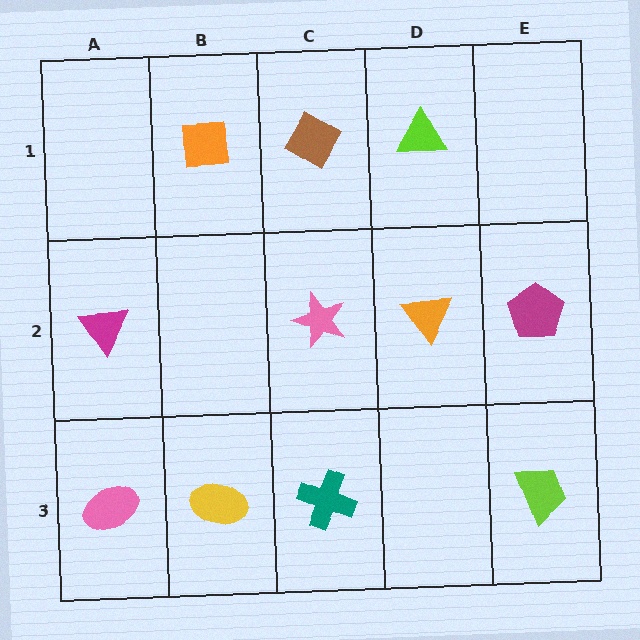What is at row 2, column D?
An orange triangle.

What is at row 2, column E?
A magenta pentagon.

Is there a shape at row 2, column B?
No, that cell is empty.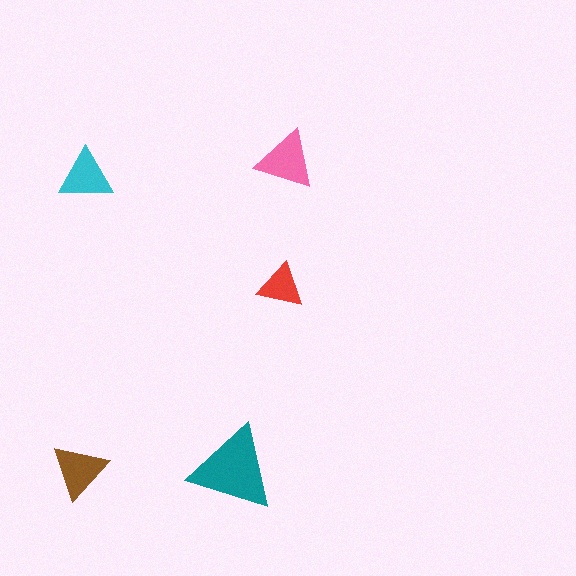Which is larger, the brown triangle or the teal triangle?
The teal one.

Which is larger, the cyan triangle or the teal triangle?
The teal one.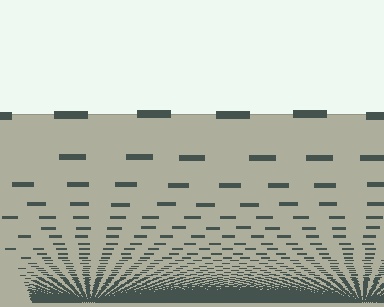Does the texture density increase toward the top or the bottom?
Density increases toward the bottom.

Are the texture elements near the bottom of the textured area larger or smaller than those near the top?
Smaller. The gradient is inverted — elements near the bottom are smaller and denser.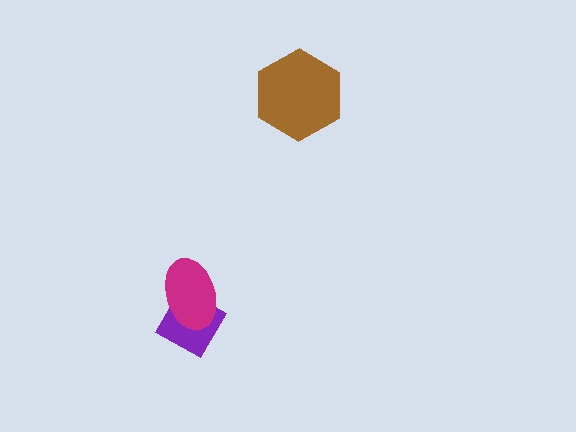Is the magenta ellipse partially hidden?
No, no other shape covers it.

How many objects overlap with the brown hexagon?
0 objects overlap with the brown hexagon.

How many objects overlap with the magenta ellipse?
1 object overlaps with the magenta ellipse.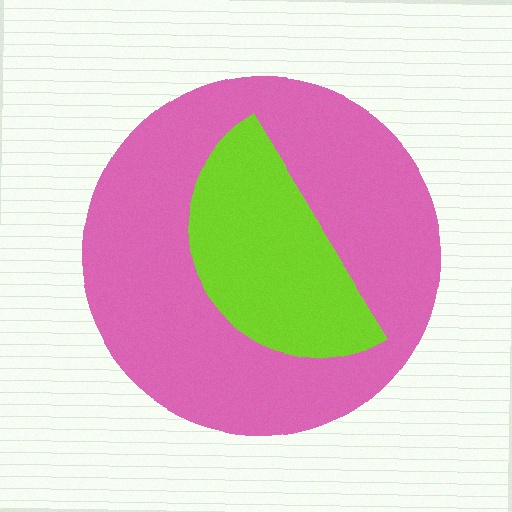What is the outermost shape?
The pink circle.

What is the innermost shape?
The lime semicircle.